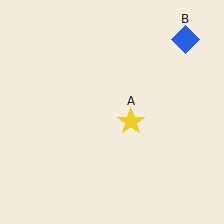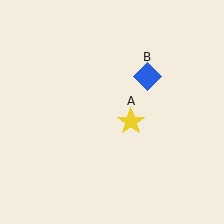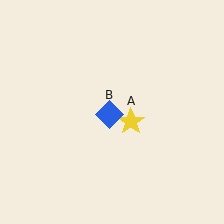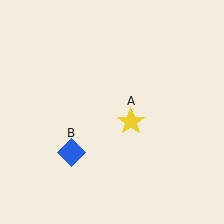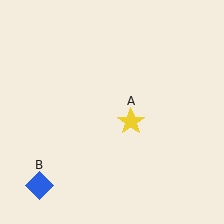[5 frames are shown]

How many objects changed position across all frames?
1 object changed position: blue diamond (object B).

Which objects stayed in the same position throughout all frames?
Yellow star (object A) remained stationary.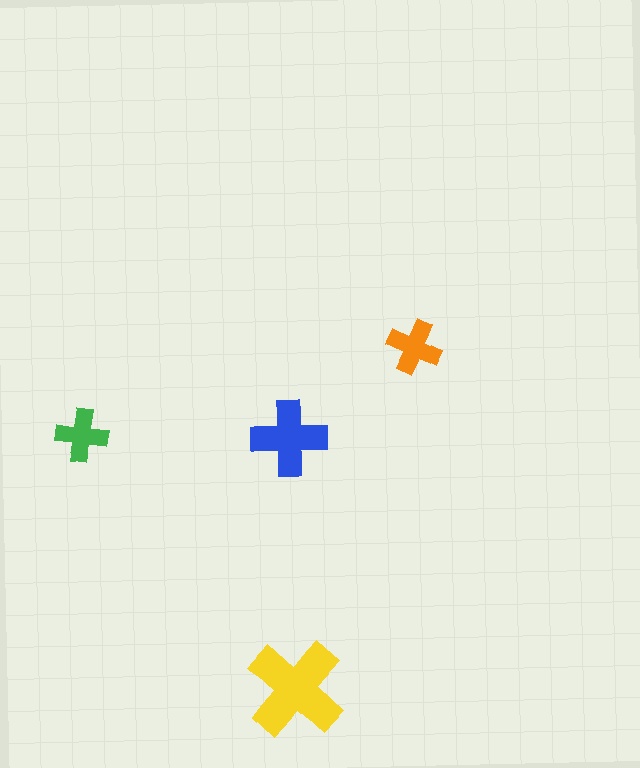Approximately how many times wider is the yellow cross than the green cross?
About 2 times wider.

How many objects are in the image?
There are 4 objects in the image.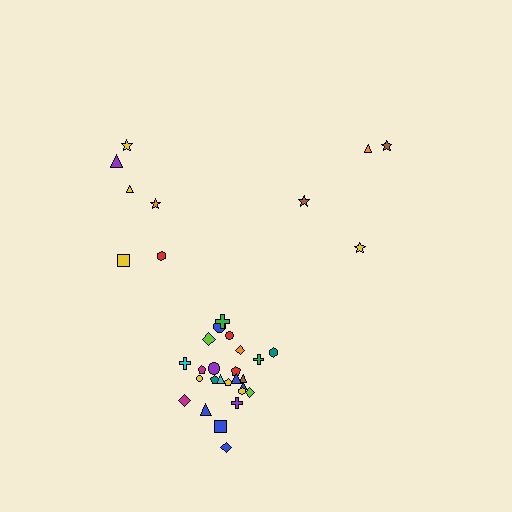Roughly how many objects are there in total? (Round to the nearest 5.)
Roughly 35 objects in total.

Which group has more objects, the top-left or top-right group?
The top-left group.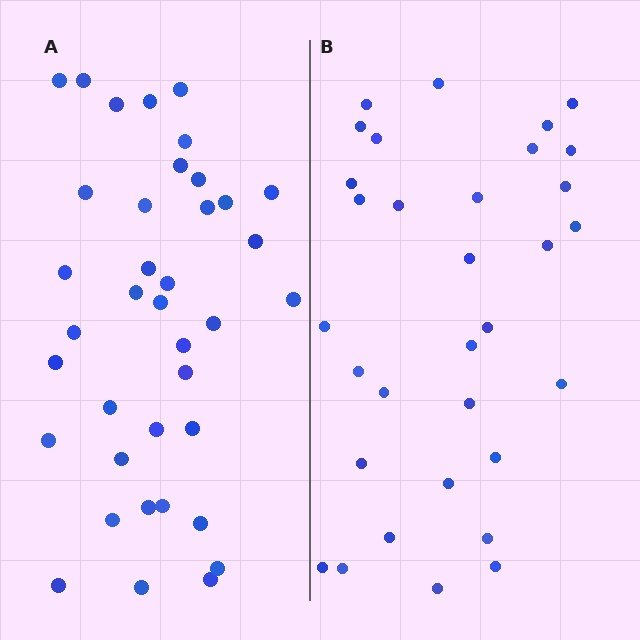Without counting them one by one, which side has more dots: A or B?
Region A (the left region) has more dots.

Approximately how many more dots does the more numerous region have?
Region A has about 6 more dots than region B.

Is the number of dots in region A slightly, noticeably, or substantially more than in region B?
Region A has only slightly more — the two regions are fairly close. The ratio is roughly 1.2 to 1.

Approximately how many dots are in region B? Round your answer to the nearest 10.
About 30 dots. (The exact count is 32, which rounds to 30.)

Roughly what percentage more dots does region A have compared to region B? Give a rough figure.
About 20% more.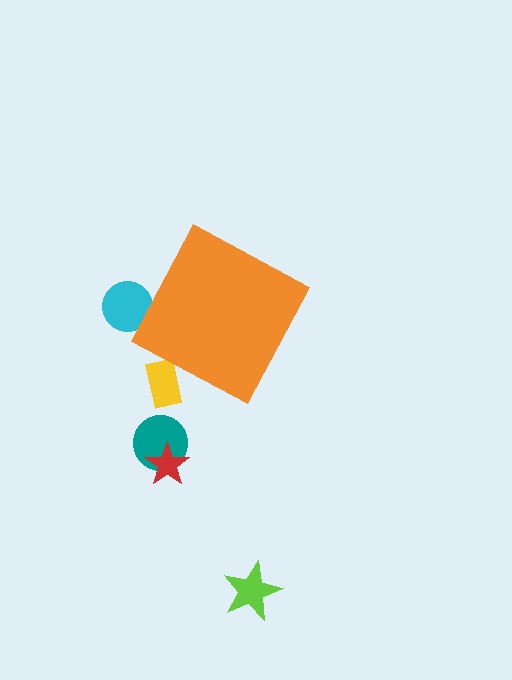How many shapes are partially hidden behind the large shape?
2 shapes are partially hidden.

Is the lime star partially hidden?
No, the lime star is fully visible.